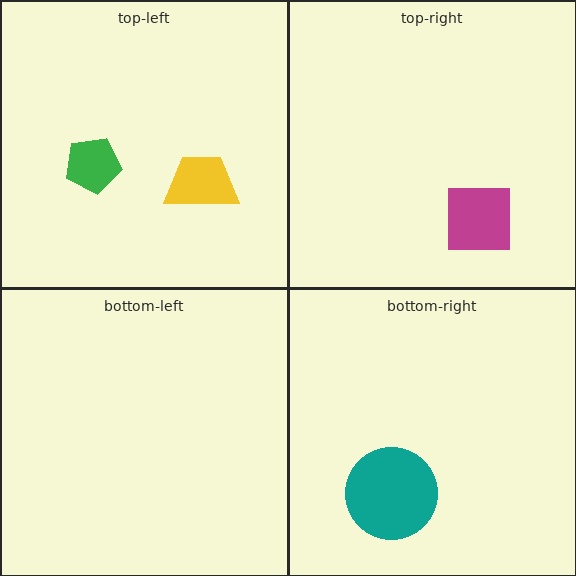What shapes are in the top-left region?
The green pentagon, the yellow trapezoid.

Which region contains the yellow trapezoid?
The top-left region.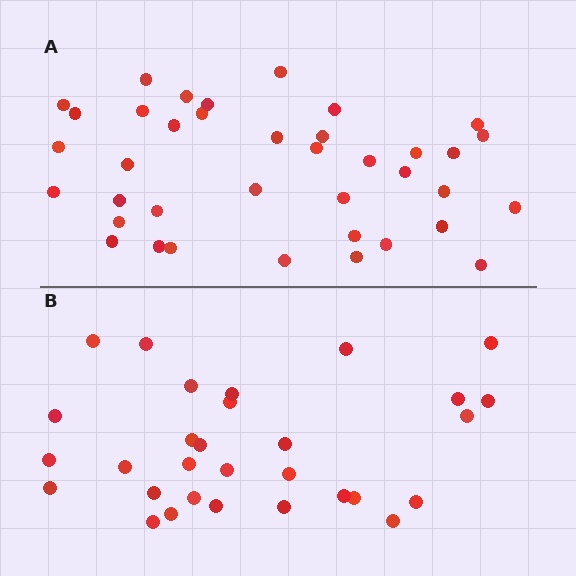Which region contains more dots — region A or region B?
Region A (the top region) has more dots.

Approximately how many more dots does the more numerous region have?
Region A has roughly 8 or so more dots than region B.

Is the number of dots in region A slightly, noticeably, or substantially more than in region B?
Region A has noticeably more, but not dramatically so. The ratio is roughly 1.3 to 1.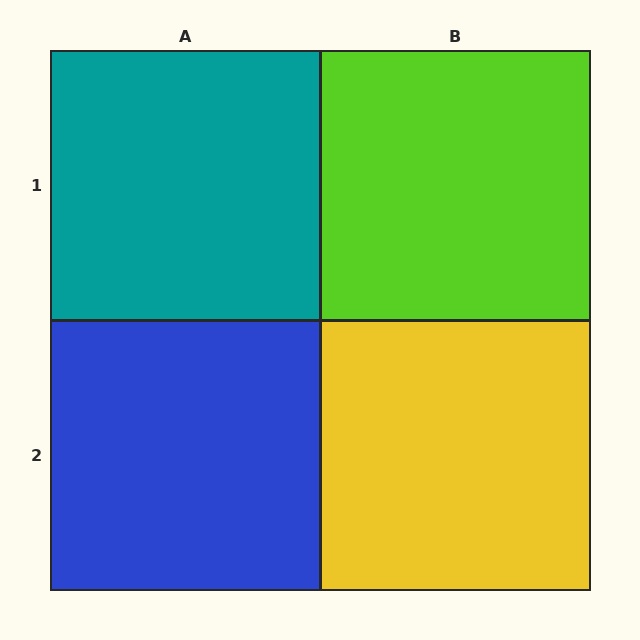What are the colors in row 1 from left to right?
Teal, lime.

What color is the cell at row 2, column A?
Blue.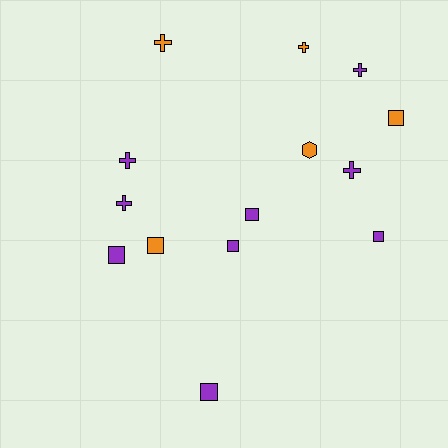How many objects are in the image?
There are 14 objects.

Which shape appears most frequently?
Square, with 7 objects.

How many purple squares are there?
There are 5 purple squares.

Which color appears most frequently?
Purple, with 9 objects.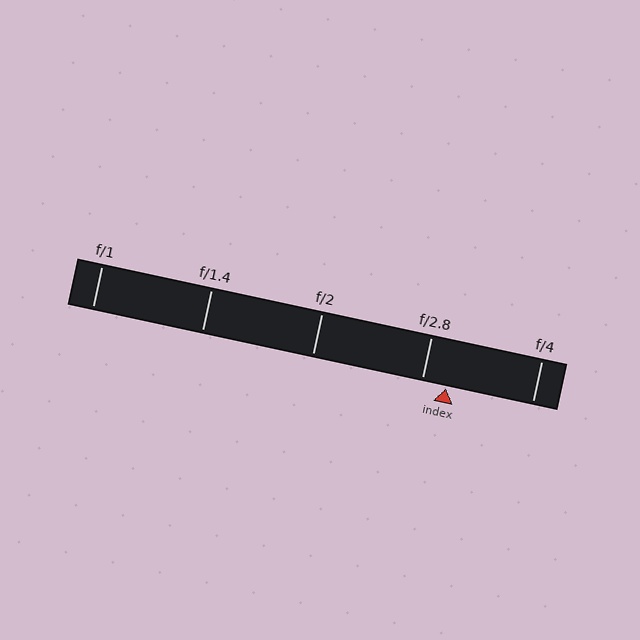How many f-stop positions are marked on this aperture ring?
There are 5 f-stop positions marked.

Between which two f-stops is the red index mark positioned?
The index mark is between f/2.8 and f/4.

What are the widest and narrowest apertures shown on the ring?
The widest aperture shown is f/1 and the narrowest is f/4.